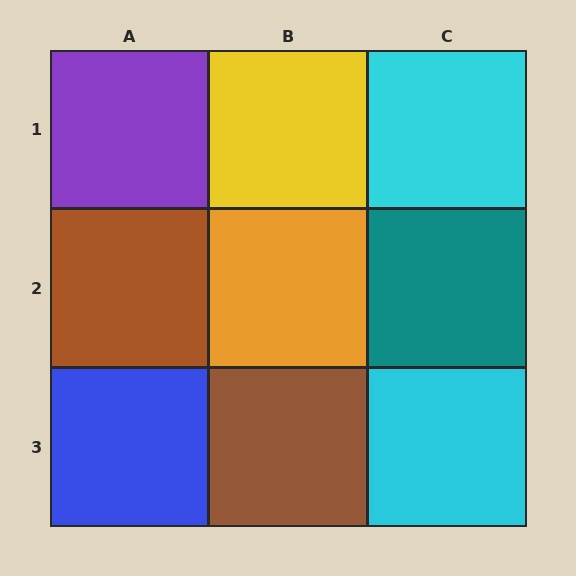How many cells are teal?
1 cell is teal.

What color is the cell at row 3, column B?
Brown.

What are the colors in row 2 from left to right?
Brown, orange, teal.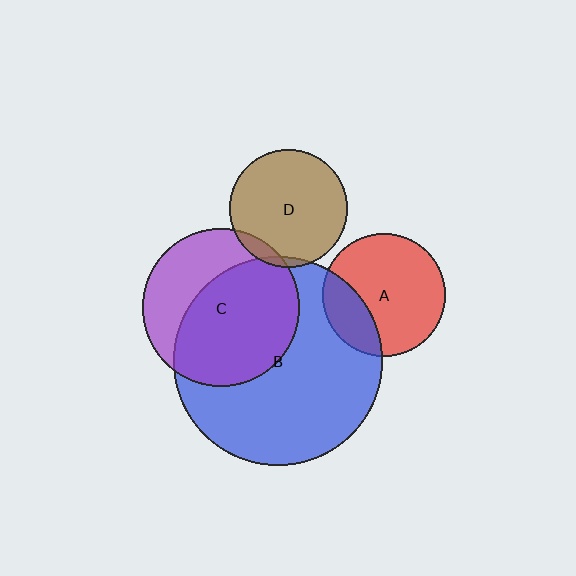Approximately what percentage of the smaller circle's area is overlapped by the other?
Approximately 5%.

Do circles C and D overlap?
Yes.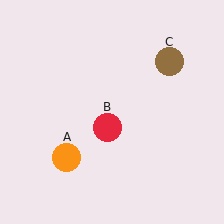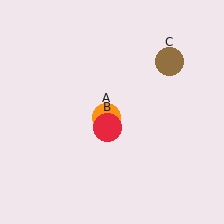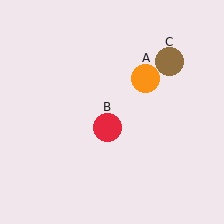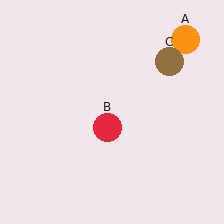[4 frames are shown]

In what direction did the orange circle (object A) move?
The orange circle (object A) moved up and to the right.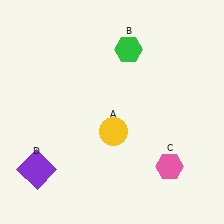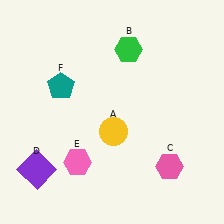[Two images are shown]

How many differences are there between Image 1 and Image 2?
There are 2 differences between the two images.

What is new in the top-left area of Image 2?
A teal pentagon (F) was added in the top-left area of Image 2.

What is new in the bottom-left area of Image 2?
A pink hexagon (E) was added in the bottom-left area of Image 2.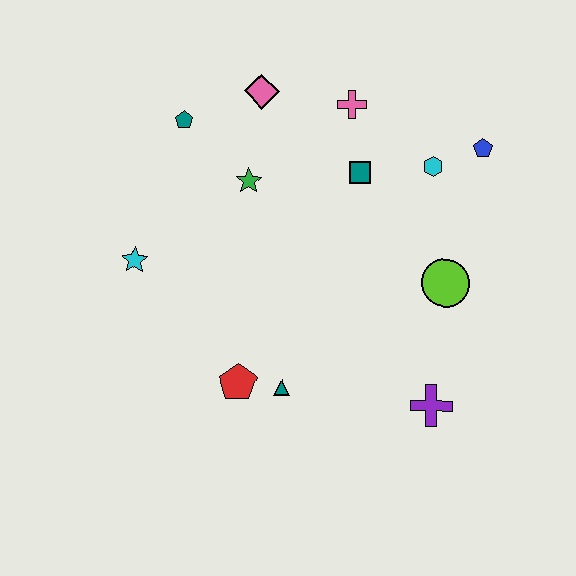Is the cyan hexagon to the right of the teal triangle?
Yes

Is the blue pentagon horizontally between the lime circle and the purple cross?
No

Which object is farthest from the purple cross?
The teal pentagon is farthest from the purple cross.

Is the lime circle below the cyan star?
Yes